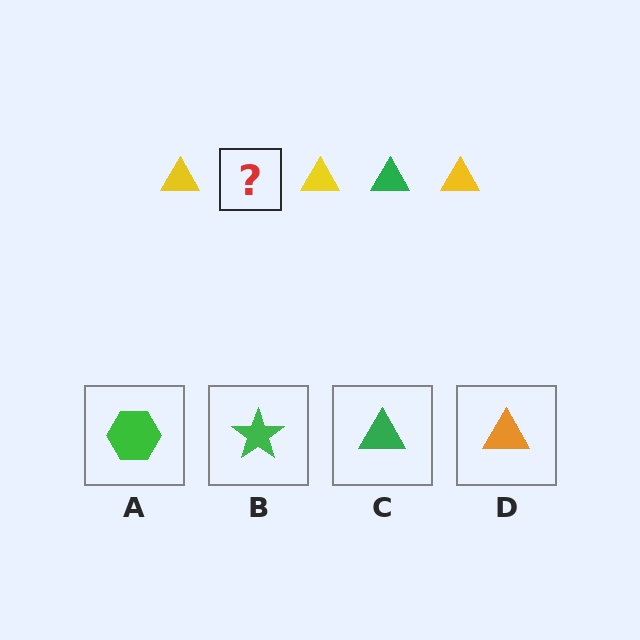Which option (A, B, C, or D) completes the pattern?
C.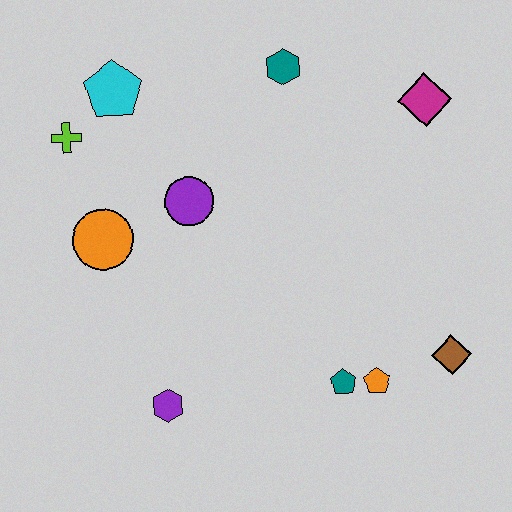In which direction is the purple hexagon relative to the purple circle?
The purple hexagon is below the purple circle.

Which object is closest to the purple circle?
The orange circle is closest to the purple circle.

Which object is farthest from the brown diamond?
The lime cross is farthest from the brown diamond.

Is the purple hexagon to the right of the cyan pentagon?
Yes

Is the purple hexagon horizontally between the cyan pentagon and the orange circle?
No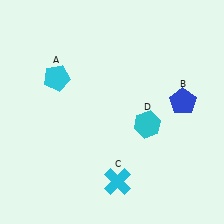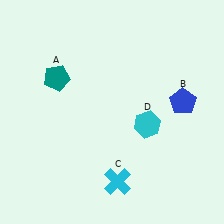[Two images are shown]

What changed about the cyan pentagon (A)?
In Image 1, A is cyan. In Image 2, it changed to teal.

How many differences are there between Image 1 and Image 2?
There is 1 difference between the two images.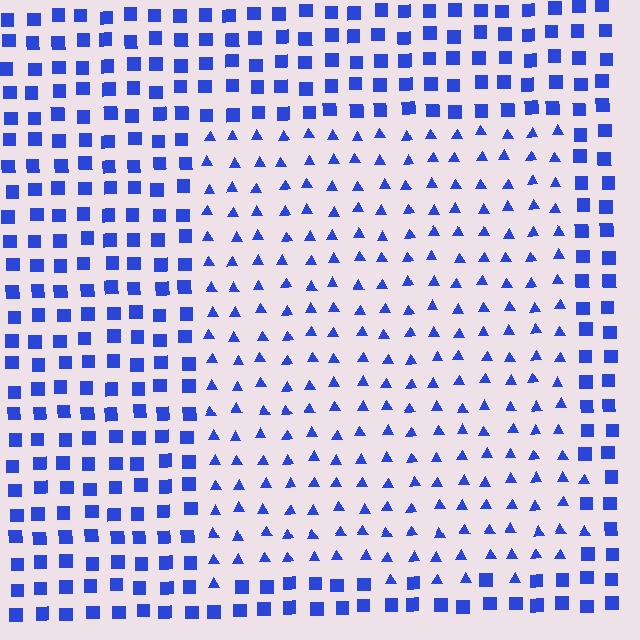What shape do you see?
I see a rectangle.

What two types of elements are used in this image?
The image uses triangles inside the rectangle region and squares outside it.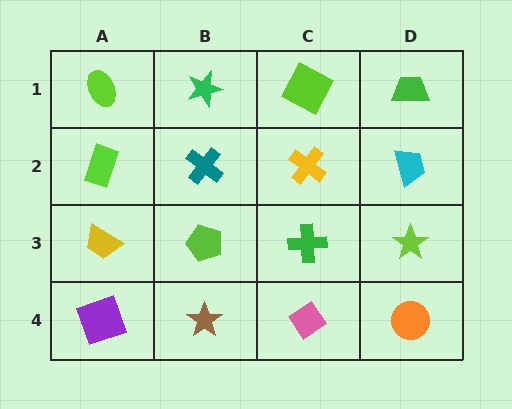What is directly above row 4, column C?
A green cross.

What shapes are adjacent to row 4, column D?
A lime star (row 3, column D), a pink diamond (row 4, column C).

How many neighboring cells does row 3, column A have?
3.